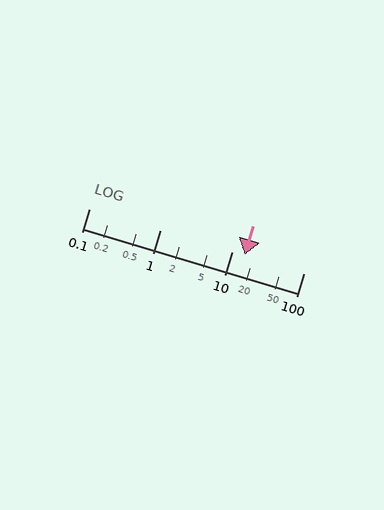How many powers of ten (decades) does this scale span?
The scale spans 3 decades, from 0.1 to 100.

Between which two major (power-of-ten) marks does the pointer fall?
The pointer is between 10 and 100.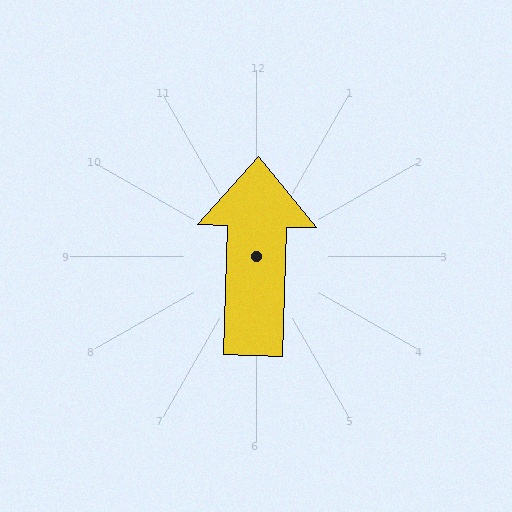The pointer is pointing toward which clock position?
Roughly 12 o'clock.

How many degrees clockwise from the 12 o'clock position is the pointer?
Approximately 2 degrees.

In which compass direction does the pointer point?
North.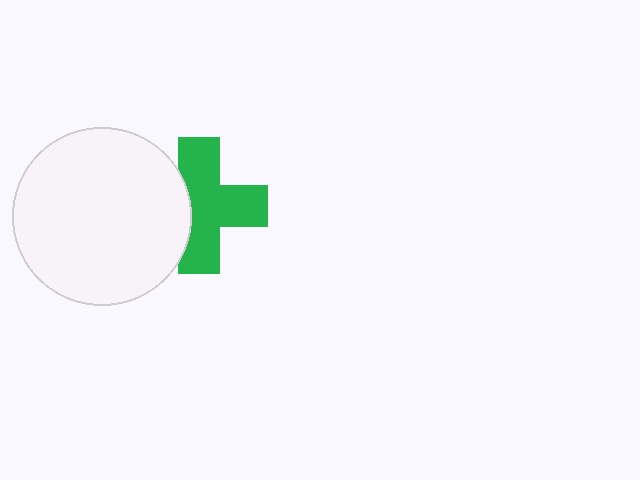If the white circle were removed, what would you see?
You would see the complete green cross.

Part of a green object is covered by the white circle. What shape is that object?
It is a cross.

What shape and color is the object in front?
The object in front is a white circle.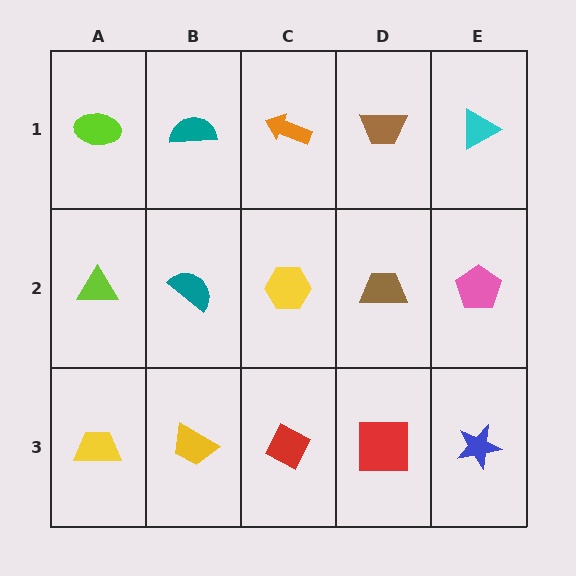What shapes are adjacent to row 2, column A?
A lime ellipse (row 1, column A), a yellow trapezoid (row 3, column A), a teal semicircle (row 2, column B).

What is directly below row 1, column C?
A yellow hexagon.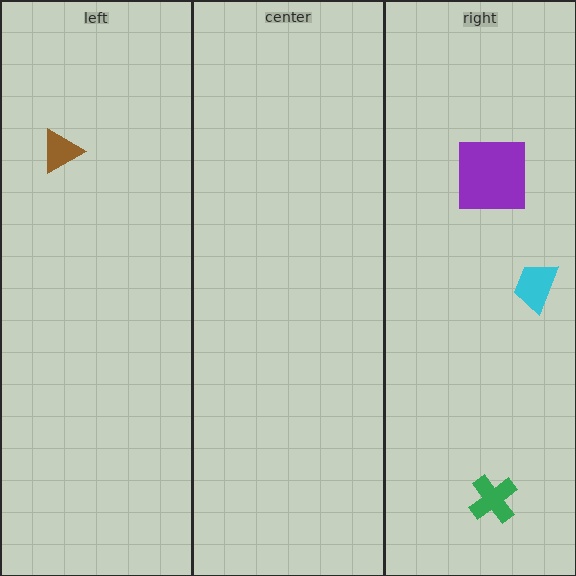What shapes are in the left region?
The brown triangle.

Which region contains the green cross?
The right region.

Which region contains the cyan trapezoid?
The right region.